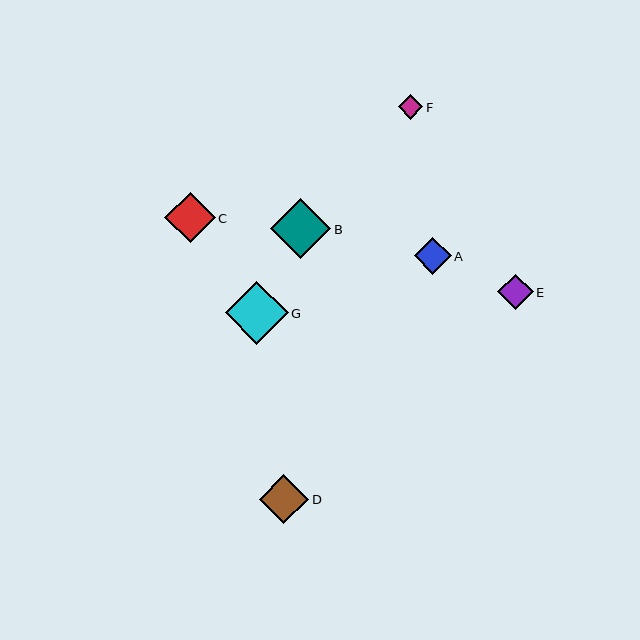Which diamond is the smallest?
Diamond F is the smallest with a size of approximately 24 pixels.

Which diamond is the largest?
Diamond G is the largest with a size of approximately 63 pixels.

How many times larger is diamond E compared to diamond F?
Diamond E is approximately 1.5 times the size of diamond F.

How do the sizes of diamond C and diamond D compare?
Diamond C and diamond D are approximately the same size.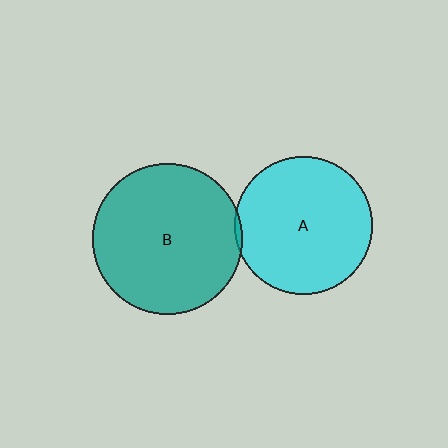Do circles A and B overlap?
Yes.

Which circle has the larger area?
Circle B (teal).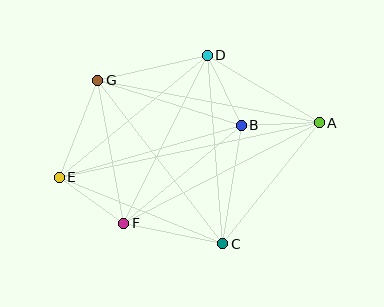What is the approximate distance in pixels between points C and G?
The distance between C and G is approximately 206 pixels.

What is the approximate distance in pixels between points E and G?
The distance between E and G is approximately 104 pixels.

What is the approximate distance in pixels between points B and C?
The distance between B and C is approximately 120 pixels.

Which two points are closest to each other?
Points B and D are closest to each other.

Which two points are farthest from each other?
Points A and E are farthest from each other.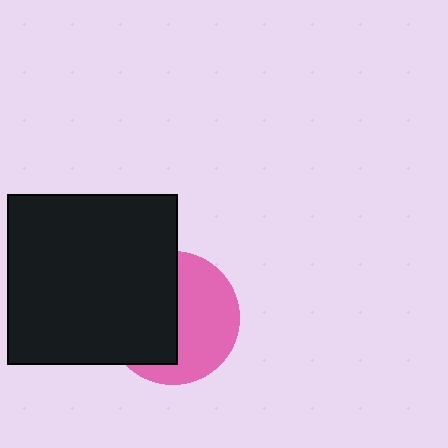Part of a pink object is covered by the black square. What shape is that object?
It is a circle.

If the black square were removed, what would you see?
You would see the complete pink circle.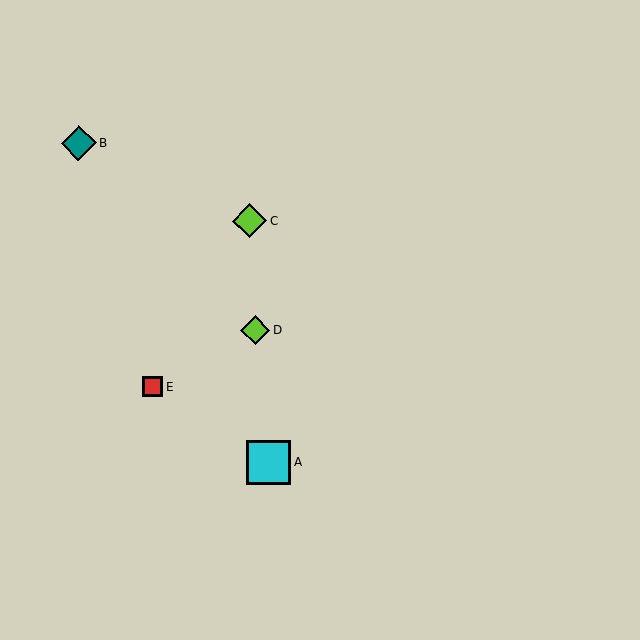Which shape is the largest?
The cyan square (labeled A) is the largest.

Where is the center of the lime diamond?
The center of the lime diamond is at (255, 330).